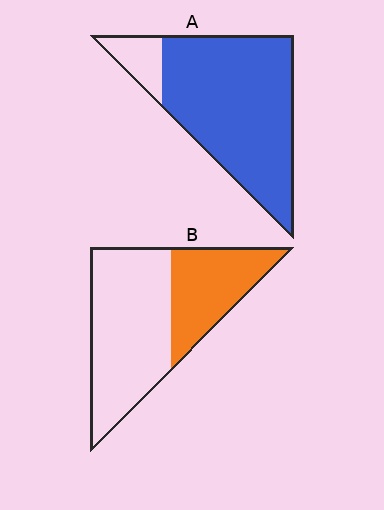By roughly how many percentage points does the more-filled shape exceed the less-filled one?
By roughly 50 percentage points (A over B).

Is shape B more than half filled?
No.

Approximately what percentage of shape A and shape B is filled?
A is approximately 85% and B is approximately 35%.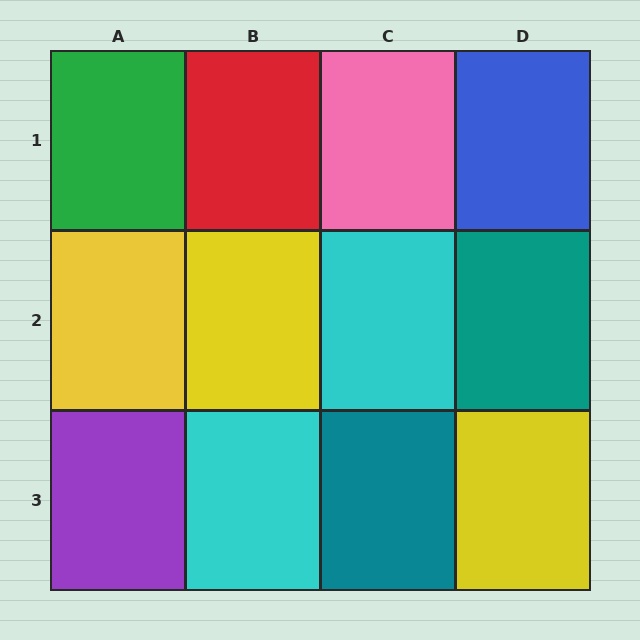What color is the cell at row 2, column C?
Cyan.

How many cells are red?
1 cell is red.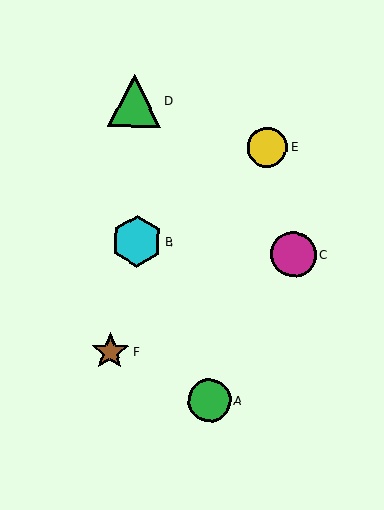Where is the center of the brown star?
The center of the brown star is at (110, 351).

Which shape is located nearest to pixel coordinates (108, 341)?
The brown star (labeled F) at (110, 351) is nearest to that location.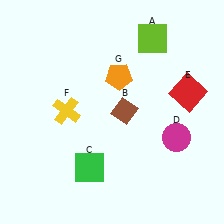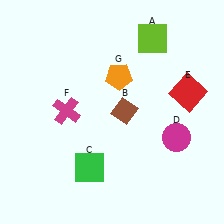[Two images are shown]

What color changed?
The cross (F) changed from yellow in Image 1 to magenta in Image 2.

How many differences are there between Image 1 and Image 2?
There is 1 difference between the two images.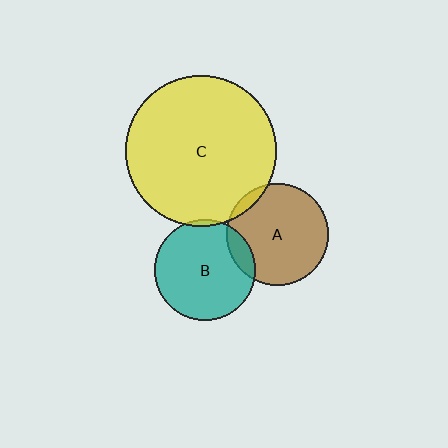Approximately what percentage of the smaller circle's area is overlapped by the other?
Approximately 5%.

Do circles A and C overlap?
Yes.